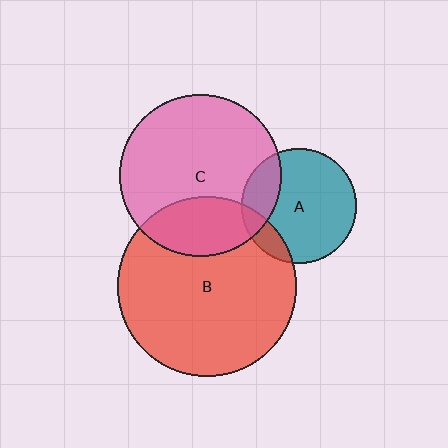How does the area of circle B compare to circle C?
Approximately 1.2 times.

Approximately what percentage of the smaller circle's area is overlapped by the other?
Approximately 15%.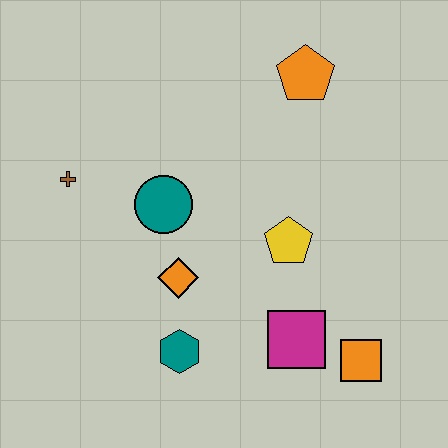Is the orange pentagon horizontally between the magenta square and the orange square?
Yes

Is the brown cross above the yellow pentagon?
Yes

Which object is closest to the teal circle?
The orange diamond is closest to the teal circle.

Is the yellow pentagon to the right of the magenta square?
No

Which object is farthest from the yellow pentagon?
The brown cross is farthest from the yellow pentagon.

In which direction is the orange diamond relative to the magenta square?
The orange diamond is to the left of the magenta square.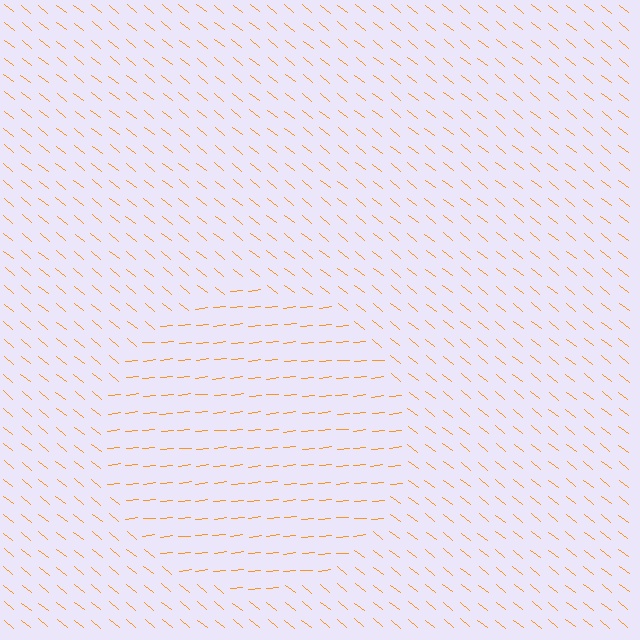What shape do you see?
I see a circle.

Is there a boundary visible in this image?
Yes, there is a texture boundary formed by a change in line orientation.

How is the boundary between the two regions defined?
The boundary is defined purely by a change in line orientation (approximately 45 degrees difference). All lines are the same color and thickness.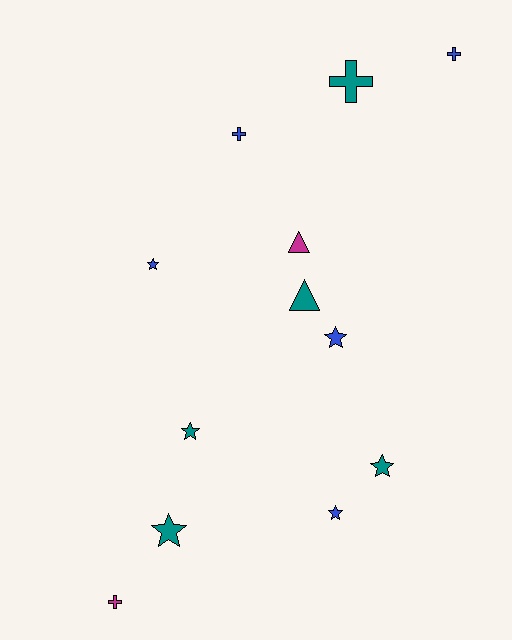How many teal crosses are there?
There is 1 teal cross.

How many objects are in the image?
There are 12 objects.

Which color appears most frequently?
Blue, with 5 objects.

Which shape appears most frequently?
Star, with 6 objects.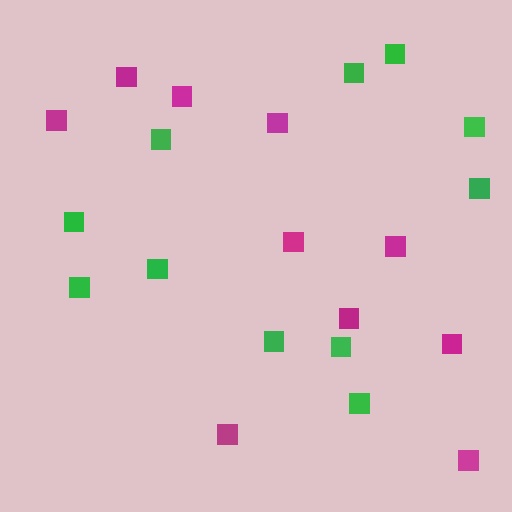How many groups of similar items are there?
There are 2 groups: one group of green squares (11) and one group of magenta squares (10).